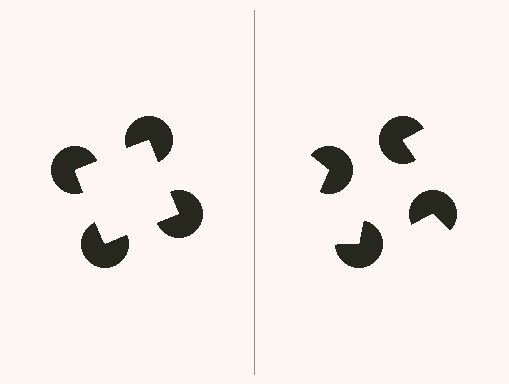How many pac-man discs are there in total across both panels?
8 — 4 on each side.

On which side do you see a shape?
An illusory square appears on the left side. On the right side the wedge cuts are rotated, so no coherent shape forms.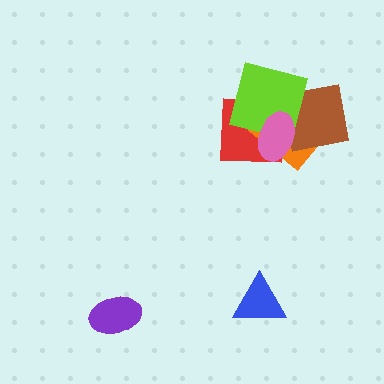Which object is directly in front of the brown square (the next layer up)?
The lime square is directly in front of the brown square.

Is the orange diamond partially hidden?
Yes, it is partially covered by another shape.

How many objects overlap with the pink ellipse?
4 objects overlap with the pink ellipse.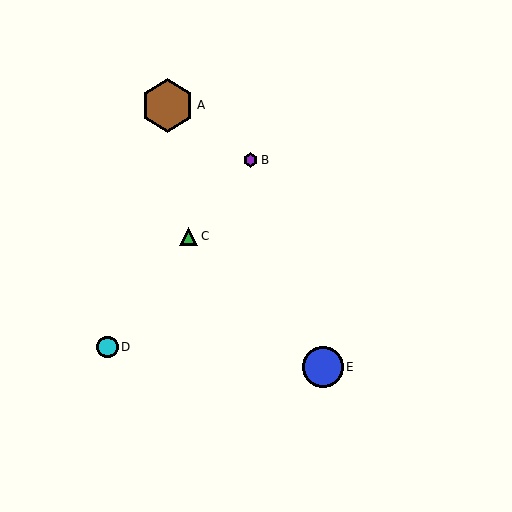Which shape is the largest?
The brown hexagon (labeled A) is the largest.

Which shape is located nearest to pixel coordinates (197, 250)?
The green triangle (labeled C) at (189, 236) is nearest to that location.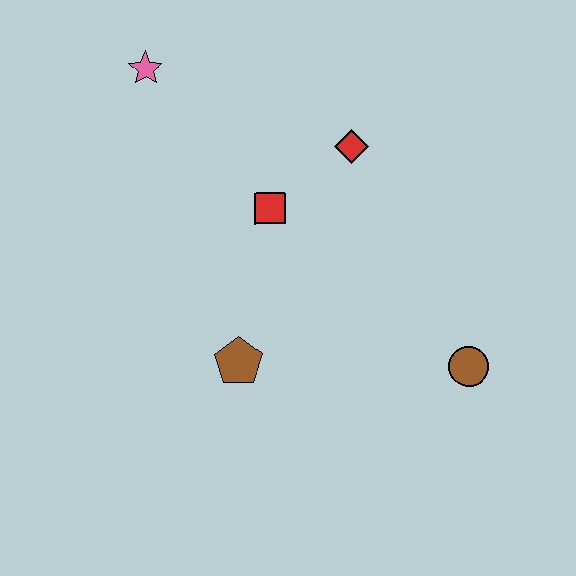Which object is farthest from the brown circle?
The pink star is farthest from the brown circle.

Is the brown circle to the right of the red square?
Yes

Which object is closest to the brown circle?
The brown pentagon is closest to the brown circle.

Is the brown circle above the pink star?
No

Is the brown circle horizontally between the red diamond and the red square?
No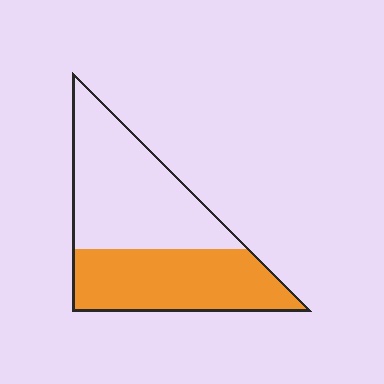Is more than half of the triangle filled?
No.